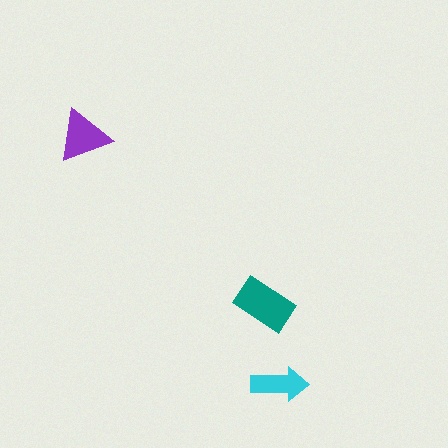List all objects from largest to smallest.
The teal rectangle, the purple triangle, the cyan arrow.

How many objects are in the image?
There are 3 objects in the image.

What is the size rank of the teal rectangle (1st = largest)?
1st.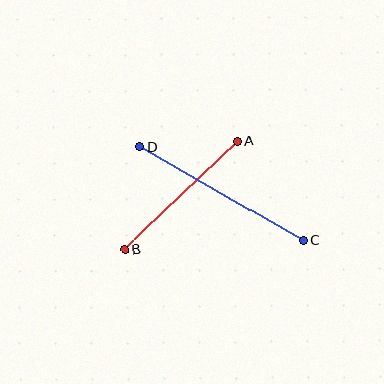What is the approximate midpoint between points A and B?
The midpoint is at approximately (181, 195) pixels.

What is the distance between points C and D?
The distance is approximately 189 pixels.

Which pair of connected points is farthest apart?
Points C and D are farthest apart.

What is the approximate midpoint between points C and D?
The midpoint is at approximately (222, 194) pixels.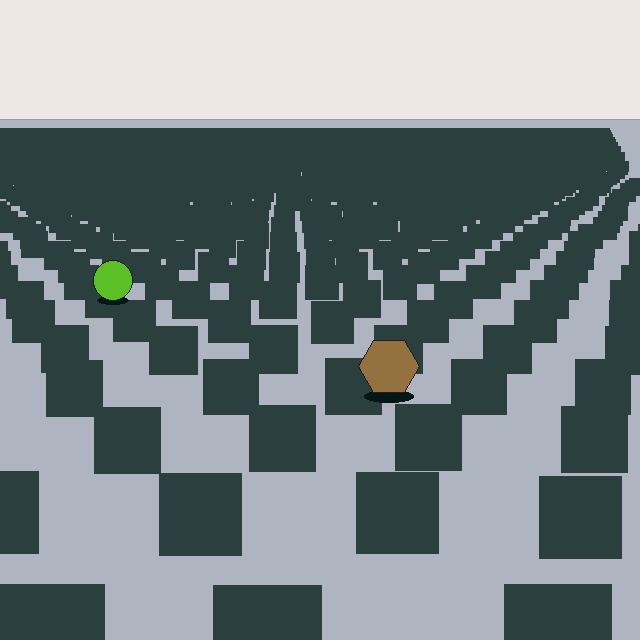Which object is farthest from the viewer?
The lime circle is farthest from the viewer. It appears smaller and the ground texture around it is denser.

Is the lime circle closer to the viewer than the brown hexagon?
No. The brown hexagon is closer — you can tell from the texture gradient: the ground texture is coarser near it.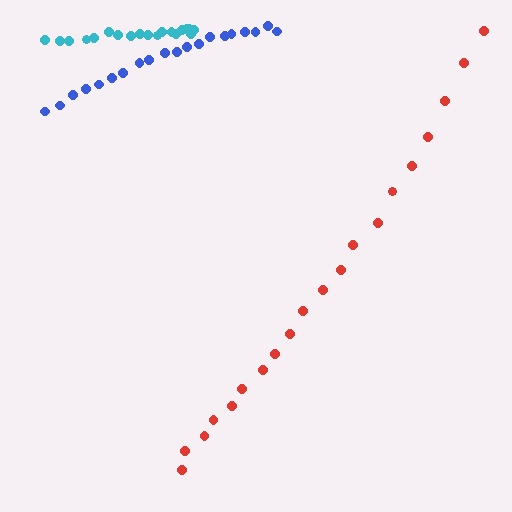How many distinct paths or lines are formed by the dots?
There are 3 distinct paths.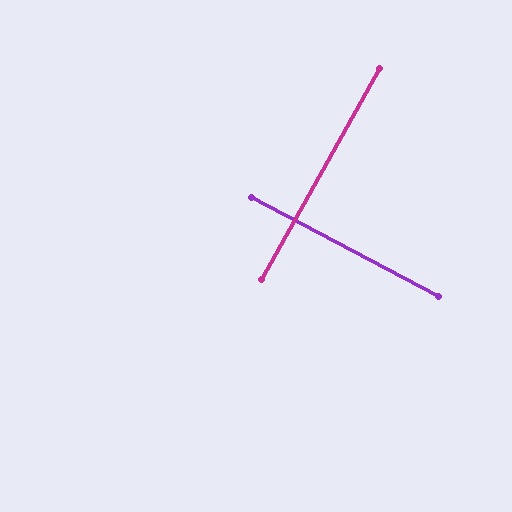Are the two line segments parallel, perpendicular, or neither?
Perpendicular — they meet at approximately 88°.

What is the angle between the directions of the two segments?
Approximately 88 degrees.